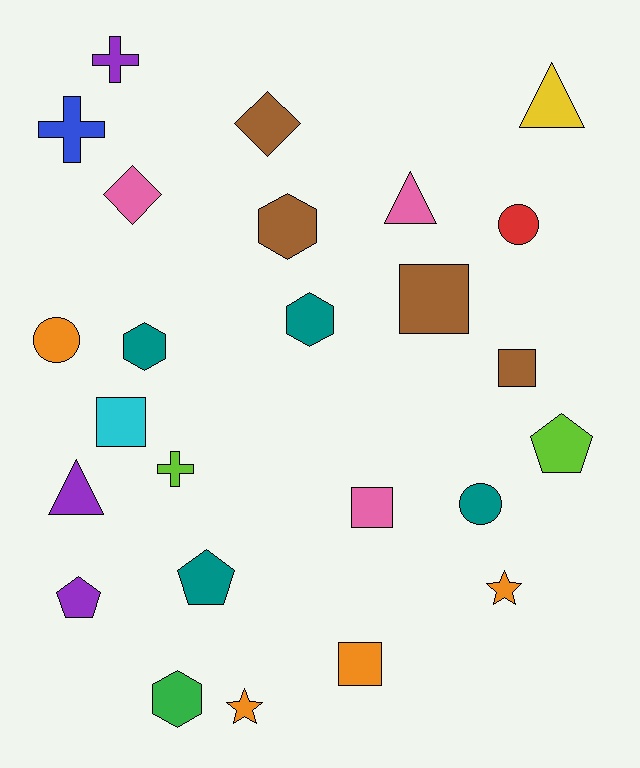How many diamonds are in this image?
There are 2 diamonds.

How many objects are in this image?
There are 25 objects.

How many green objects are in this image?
There is 1 green object.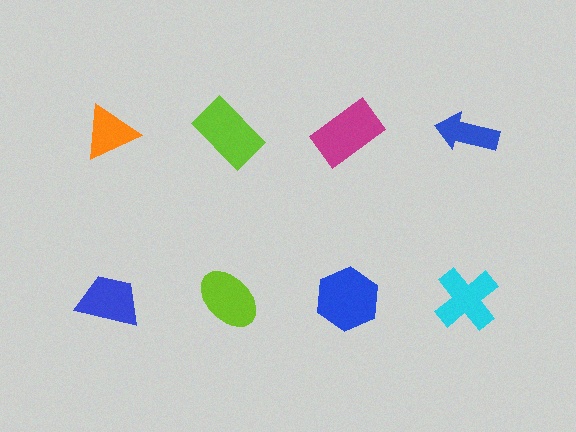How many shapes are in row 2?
4 shapes.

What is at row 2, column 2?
A lime ellipse.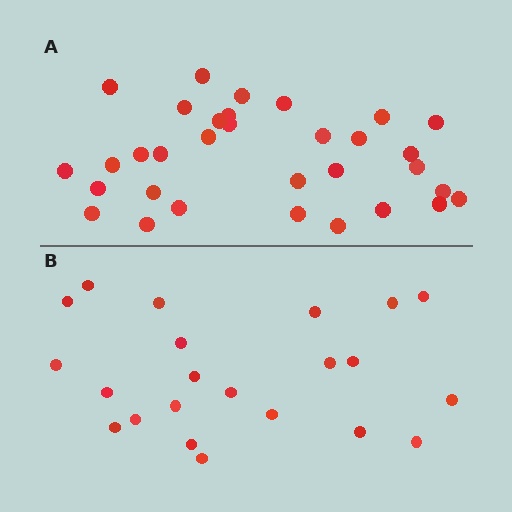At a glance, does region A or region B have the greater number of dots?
Region A (the top region) has more dots.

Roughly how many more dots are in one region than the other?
Region A has roughly 10 or so more dots than region B.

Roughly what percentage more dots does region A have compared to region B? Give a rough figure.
About 45% more.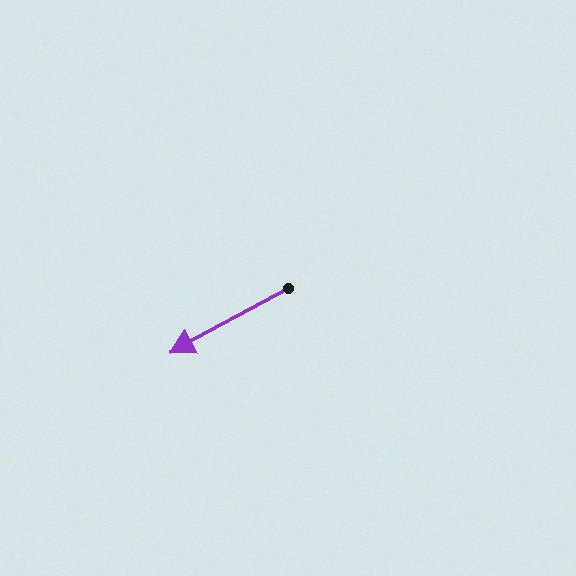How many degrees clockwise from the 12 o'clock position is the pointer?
Approximately 241 degrees.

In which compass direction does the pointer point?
Southwest.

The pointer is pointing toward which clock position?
Roughly 8 o'clock.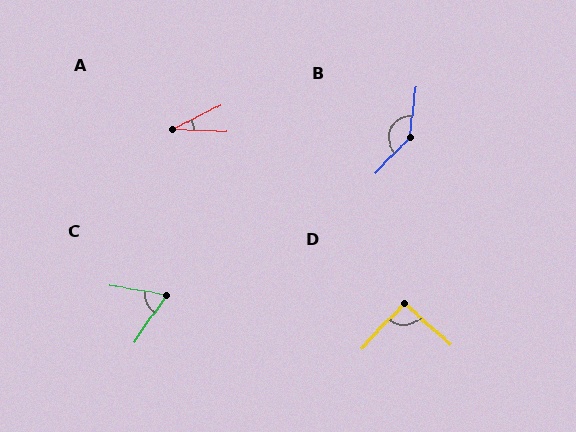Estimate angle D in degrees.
Approximately 92 degrees.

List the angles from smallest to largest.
A (29°), C (65°), D (92°), B (142°).